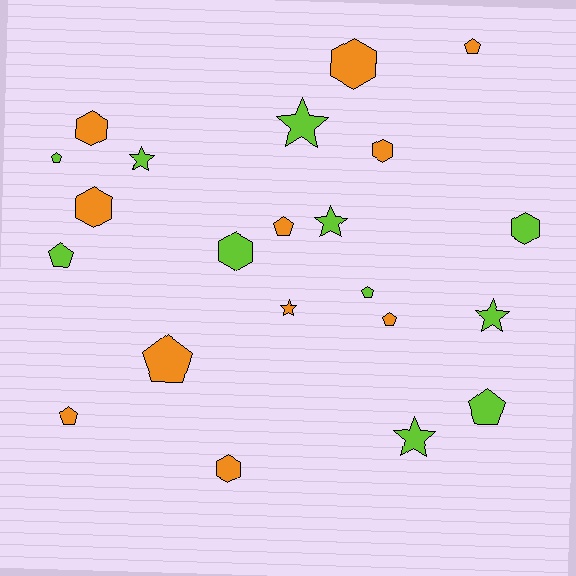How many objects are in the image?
There are 22 objects.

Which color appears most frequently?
Lime, with 11 objects.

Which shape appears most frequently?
Pentagon, with 9 objects.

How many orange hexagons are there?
There are 5 orange hexagons.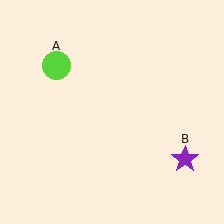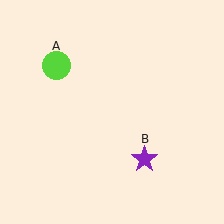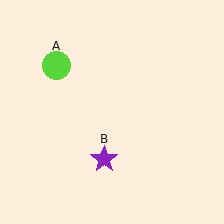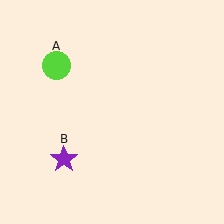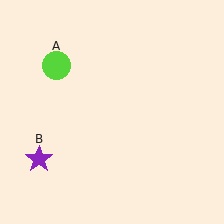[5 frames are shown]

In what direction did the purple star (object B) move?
The purple star (object B) moved left.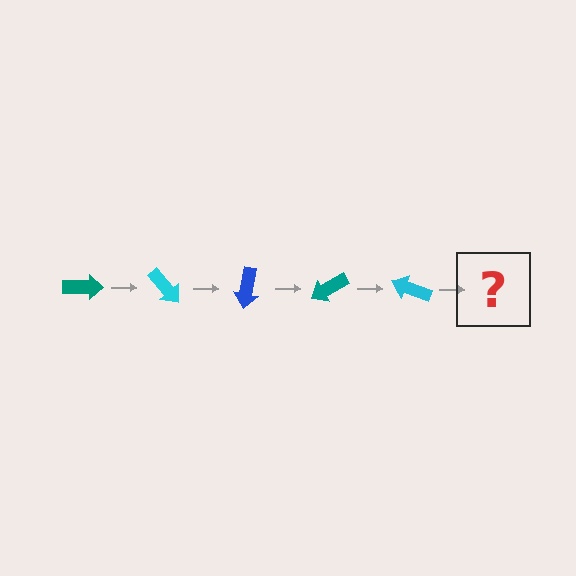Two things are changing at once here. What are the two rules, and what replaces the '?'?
The two rules are that it rotates 50 degrees each step and the color cycles through teal, cyan, and blue. The '?' should be a blue arrow, rotated 250 degrees from the start.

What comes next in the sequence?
The next element should be a blue arrow, rotated 250 degrees from the start.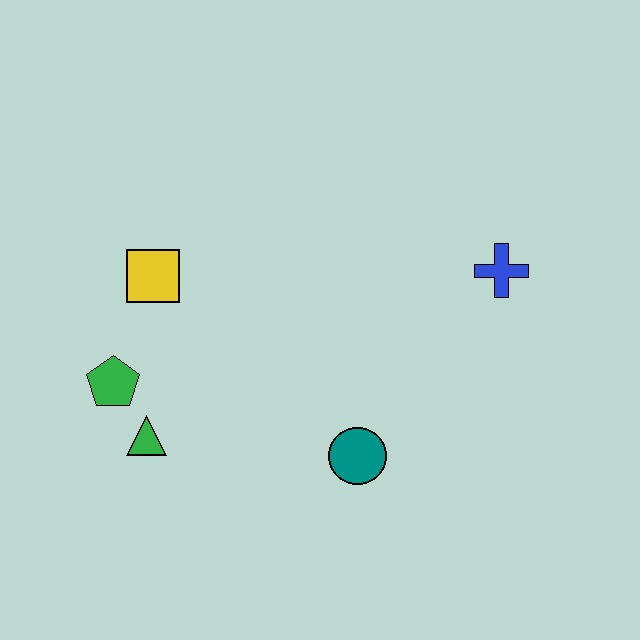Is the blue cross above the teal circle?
Yes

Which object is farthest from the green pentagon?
The blue cross is farthest from the green pentagon.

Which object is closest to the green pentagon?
The green triangle is closest to the green pentagon.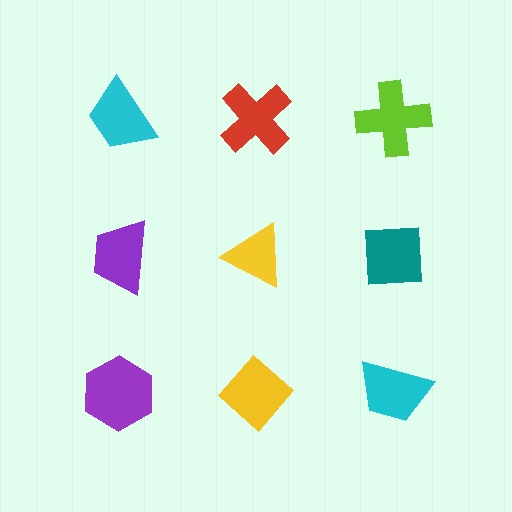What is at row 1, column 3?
A lime cross.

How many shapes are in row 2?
3 shapes.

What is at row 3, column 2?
A yellow diamond.